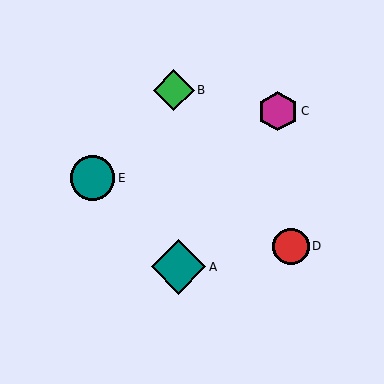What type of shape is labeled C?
Shape C is a magenta hexagon.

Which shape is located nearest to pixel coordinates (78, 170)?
The teal circle (labeled E) at (93, 178) is nearest to that location.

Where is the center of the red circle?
The center of the red circle is at (291, 246).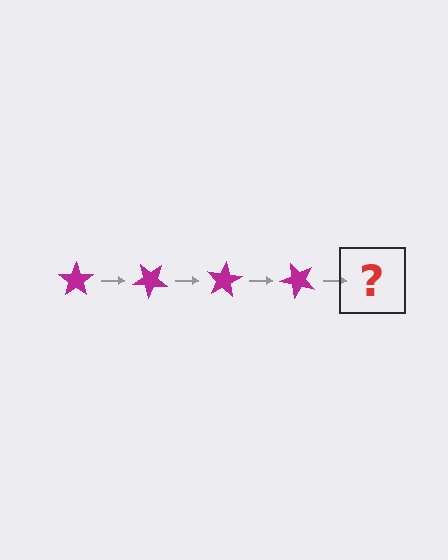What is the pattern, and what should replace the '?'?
The pattern is that the star rotates 40 degrees each step. The '?' should be a magenta star rotated 160 degrees.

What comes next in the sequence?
The next element should be a magenta star rotated 160 degrees.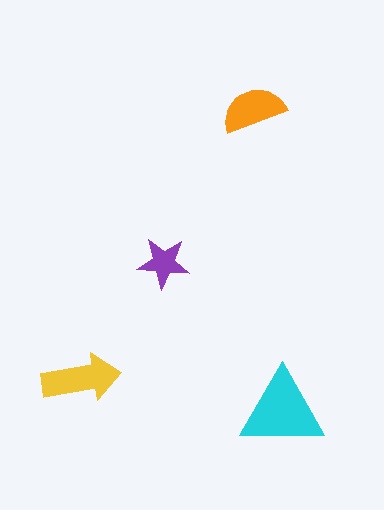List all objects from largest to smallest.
The cyan triangle, the yellow arrow, the orange semicircle, the purple star.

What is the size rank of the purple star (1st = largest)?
4th.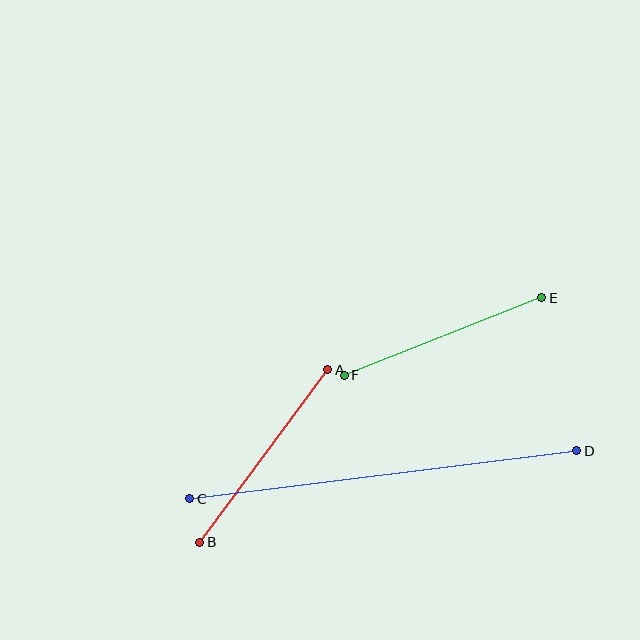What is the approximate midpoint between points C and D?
The midpoint is at approximately (383, 475) pixels.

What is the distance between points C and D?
The distance is approximately 390 pixels.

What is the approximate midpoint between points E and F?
The midpoint is at approximately (443, 337) pixels.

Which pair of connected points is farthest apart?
Points C and D are farthest apart.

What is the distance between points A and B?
The distance is approximately 215 pixels.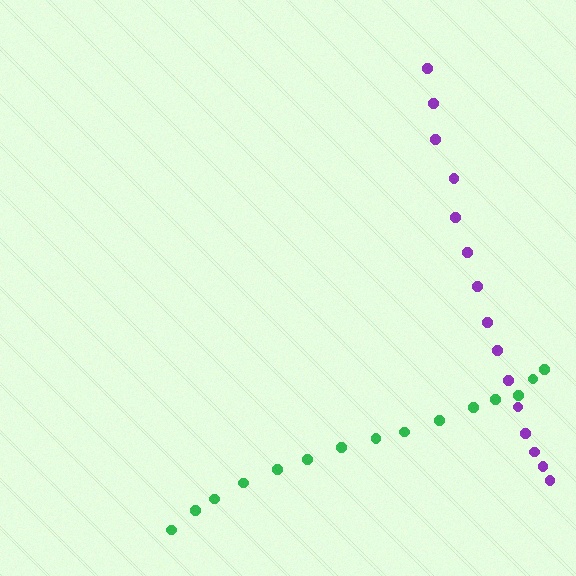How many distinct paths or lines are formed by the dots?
There are 2 distinct paths.